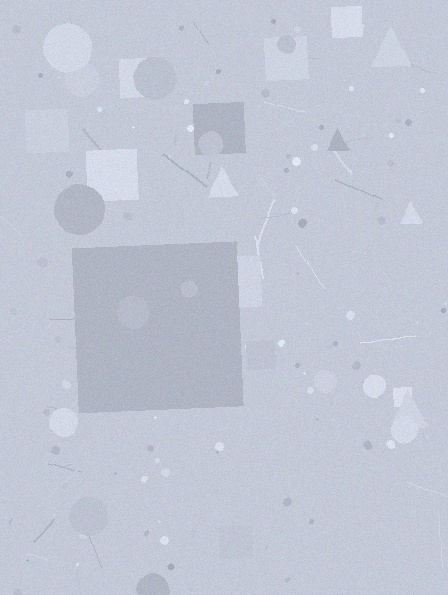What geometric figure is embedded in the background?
A square is embedded in the background.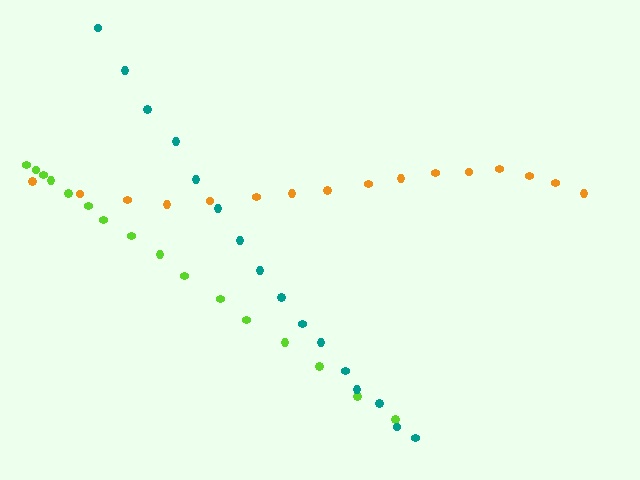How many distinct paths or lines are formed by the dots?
There are 3 distinct paths.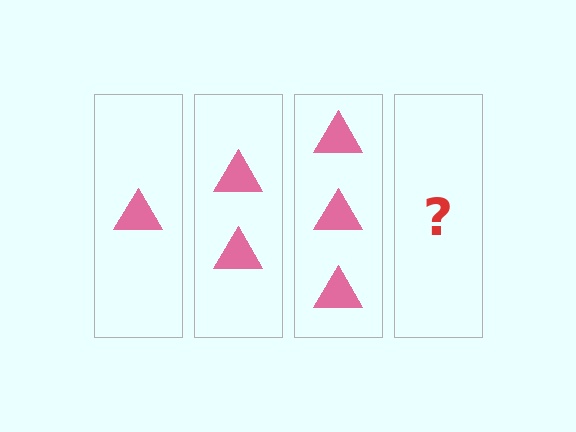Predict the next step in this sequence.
The next step is 4 triangles.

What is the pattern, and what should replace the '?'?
The pattern is that each step adds one more triangle. The '?' should be 4 triangles.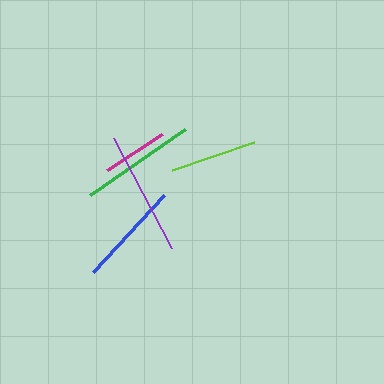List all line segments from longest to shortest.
From longest to shortest: purple, green, blue, lime, magenta.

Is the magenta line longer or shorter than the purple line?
The purple line is longer than the magenta line.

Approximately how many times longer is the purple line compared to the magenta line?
The purple line is approximately 1.9 times the length of the magenta line.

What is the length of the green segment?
The green segment is approximately 116 pixels long.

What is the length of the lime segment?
The lime segment is approximately 86 pixels long.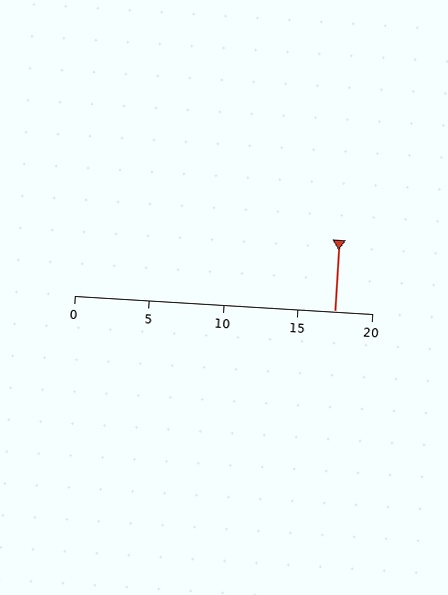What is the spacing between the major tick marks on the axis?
The major ticks are spaced 5 apart.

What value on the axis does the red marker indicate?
The marker indicates approximately 17.5.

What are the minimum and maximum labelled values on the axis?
The axis runs from 0 to 20.